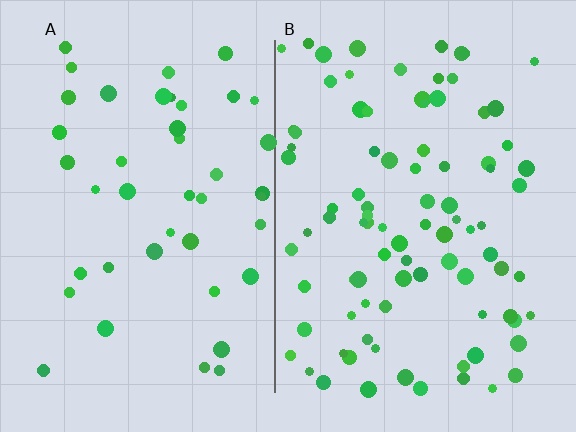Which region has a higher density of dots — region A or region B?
B (the right).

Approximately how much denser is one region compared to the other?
Approximately 2.1× — region B over region A.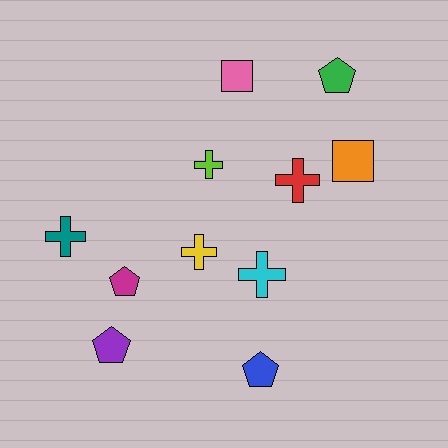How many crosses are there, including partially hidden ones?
There are 5 crosses.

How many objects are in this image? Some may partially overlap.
There are 11 objects.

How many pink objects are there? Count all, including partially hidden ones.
There is 1 pink object.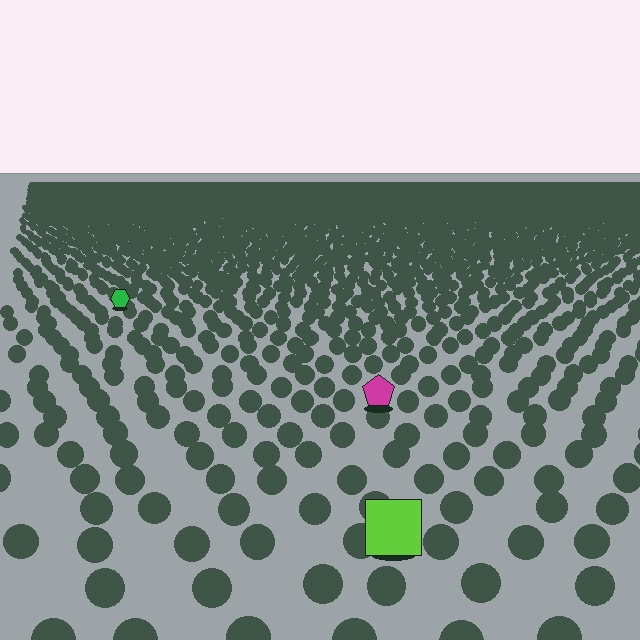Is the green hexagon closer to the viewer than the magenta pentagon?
No. The magenta pentagon is closer — you can tell from the texture gradient: the ground texture is coarser near it.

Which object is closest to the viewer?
The lime square is closest. The texture marks near it are larger and more spread out.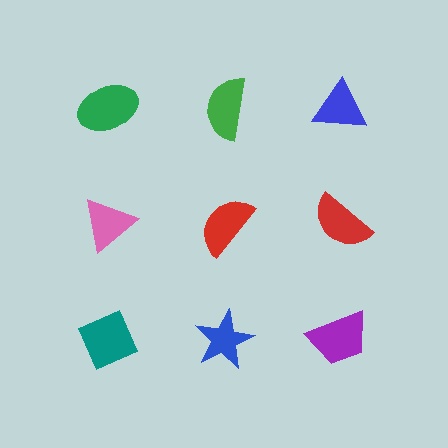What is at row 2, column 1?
A pink triangle.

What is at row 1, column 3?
A blue triangle.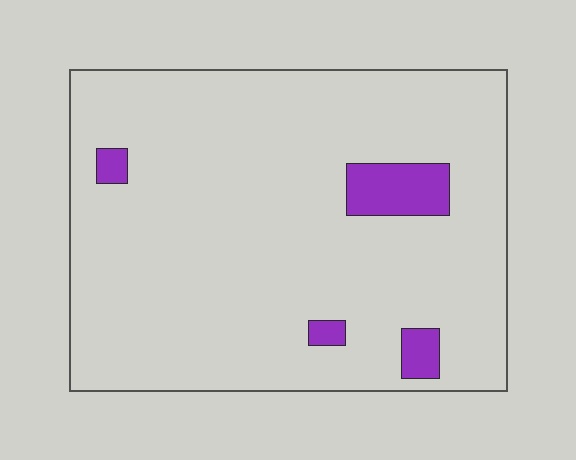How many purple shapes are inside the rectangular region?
4.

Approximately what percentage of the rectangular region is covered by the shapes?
Approximately 5%.